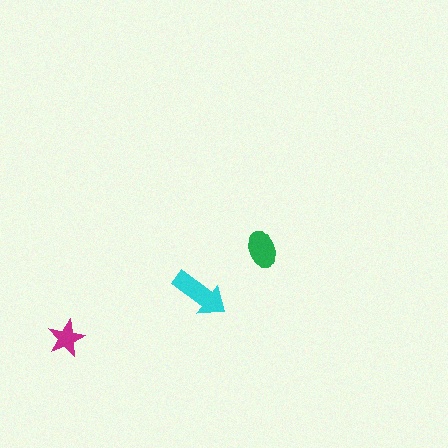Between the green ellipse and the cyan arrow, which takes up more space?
The cyan arrow.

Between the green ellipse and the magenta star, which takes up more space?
The green ellipse.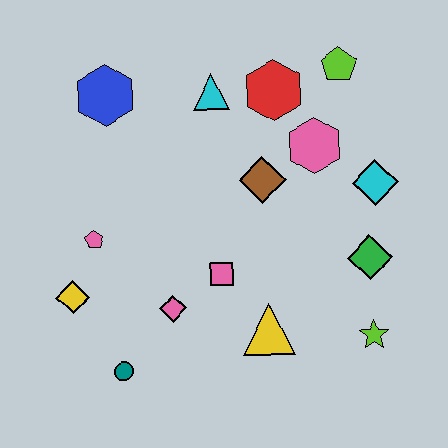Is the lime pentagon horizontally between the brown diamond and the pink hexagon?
No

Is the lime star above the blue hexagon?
No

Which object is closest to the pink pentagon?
The yellow diamond is closest to the pink pentagon.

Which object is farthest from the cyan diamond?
The yellow diamond is farthest from the cyan diamond.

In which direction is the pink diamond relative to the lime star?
The pink diamond is to the left of the lime star.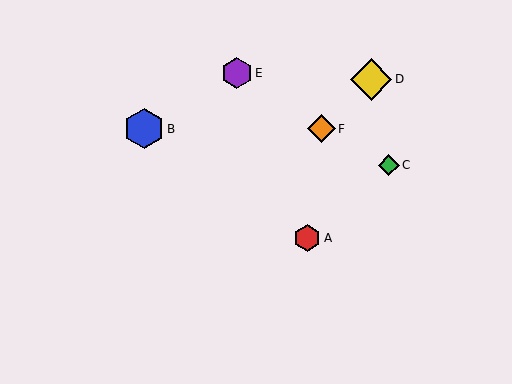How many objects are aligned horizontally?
2 objects (B, F) are aligned horizontally.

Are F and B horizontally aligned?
Yes, both are at y≈129.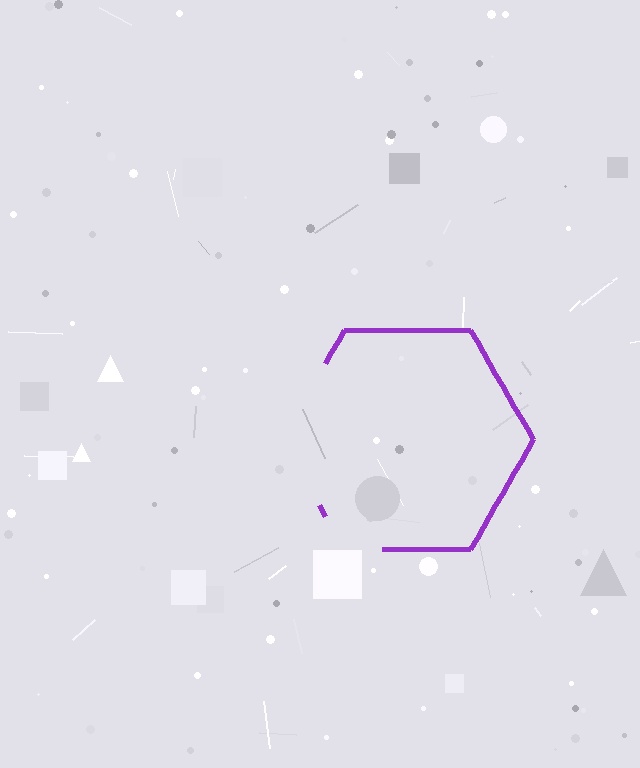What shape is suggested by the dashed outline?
The dashed outline suggests a hexagon.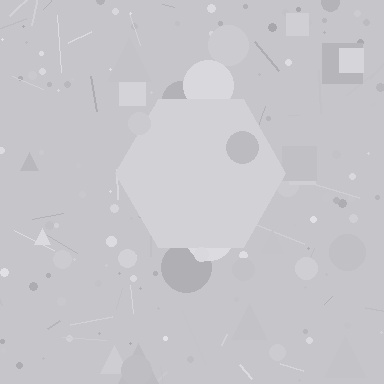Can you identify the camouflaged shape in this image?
The camouflaged shape is a hexagon.